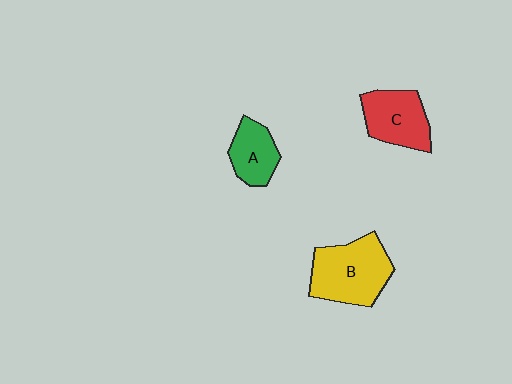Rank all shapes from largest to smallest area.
From largest to smallest: B (yellow), C (red), A (green).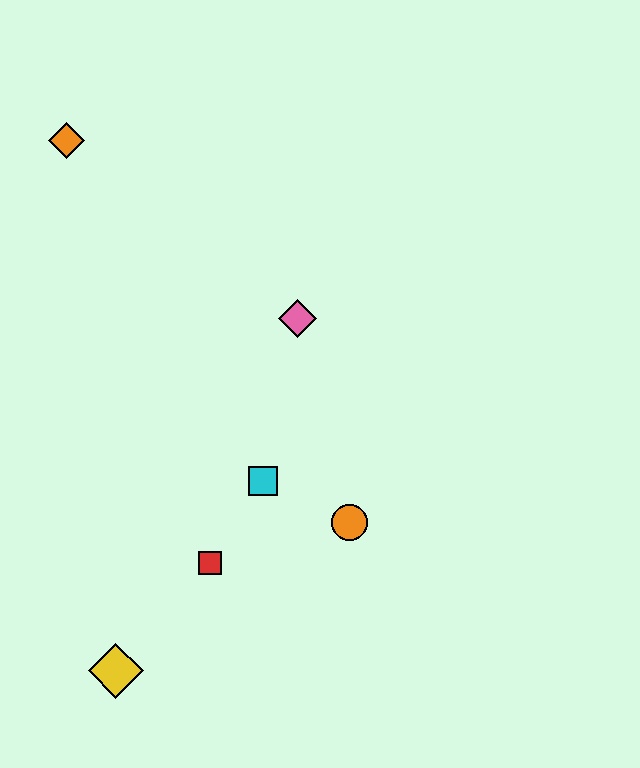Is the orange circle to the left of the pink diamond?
No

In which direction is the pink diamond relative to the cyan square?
The pink diamond is above the cyan square.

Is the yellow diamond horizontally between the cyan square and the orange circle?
No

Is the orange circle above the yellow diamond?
Yes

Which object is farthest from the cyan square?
The orange diamond is farthest from the cyan square.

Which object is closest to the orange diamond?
The pink diamond is closest to the orange diamond.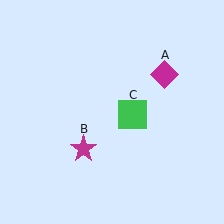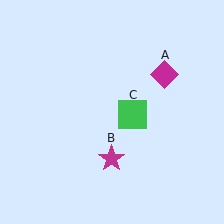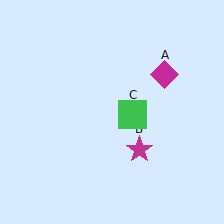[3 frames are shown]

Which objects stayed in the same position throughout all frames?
Magenta diamond (object A) and green square (object C) remained stationary.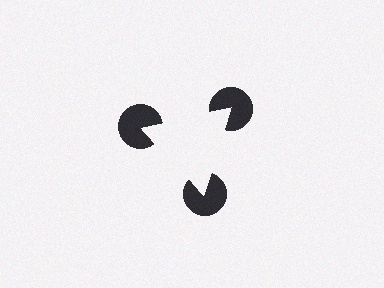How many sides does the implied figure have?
3 sides.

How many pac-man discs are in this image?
There are 3 — one at each vertex of the illusory triangle.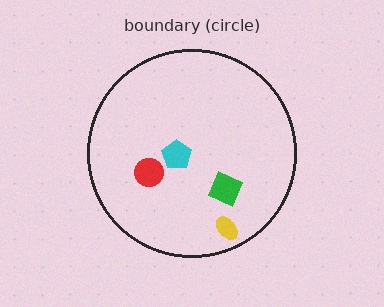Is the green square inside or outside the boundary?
Inside.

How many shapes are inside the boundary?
4 inside, 0 outside.